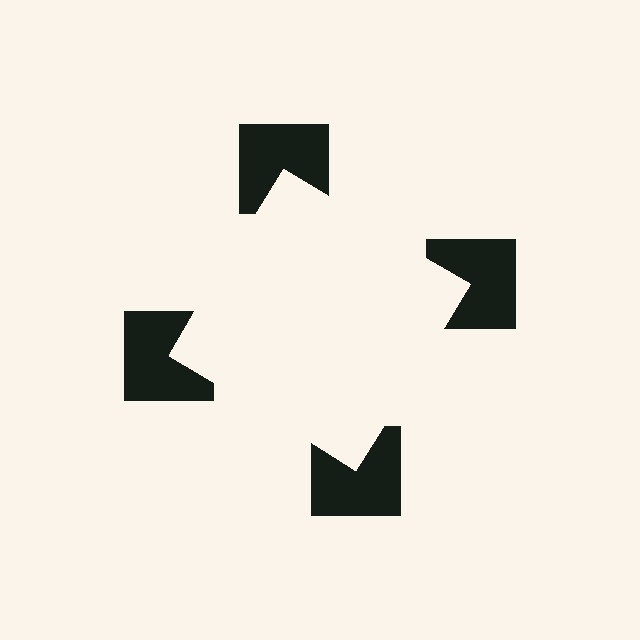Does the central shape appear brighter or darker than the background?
It typically appears slightly brighter than the background, even though no actual brightness change is drawn.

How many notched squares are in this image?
There are 4 — one at each vertex of the illusory square.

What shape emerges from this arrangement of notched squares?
An illusory square — its edges are inferred from the aligned wedge cuts in the notched squares, not physically drawn.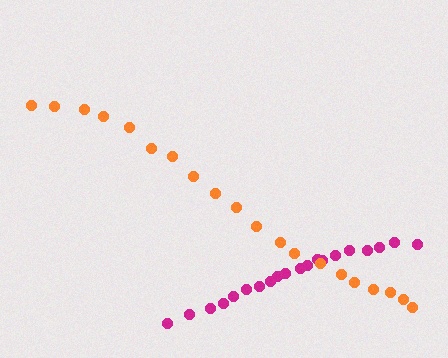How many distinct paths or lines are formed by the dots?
There are 2 distinct paths.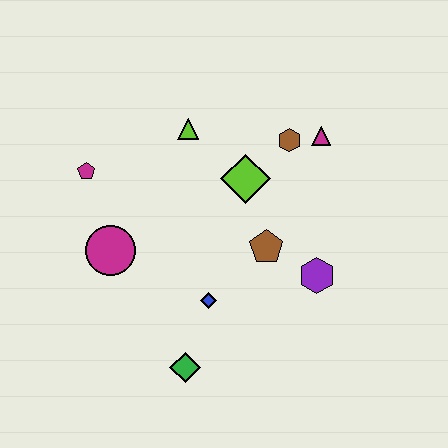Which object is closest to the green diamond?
The blue diamond is closest to the green diamond.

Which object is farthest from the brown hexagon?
The green diamond is farthest from the brown hexagon.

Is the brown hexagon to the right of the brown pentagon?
Yes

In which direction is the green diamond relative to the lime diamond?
The green diamond is below the lime diamond.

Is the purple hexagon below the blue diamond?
No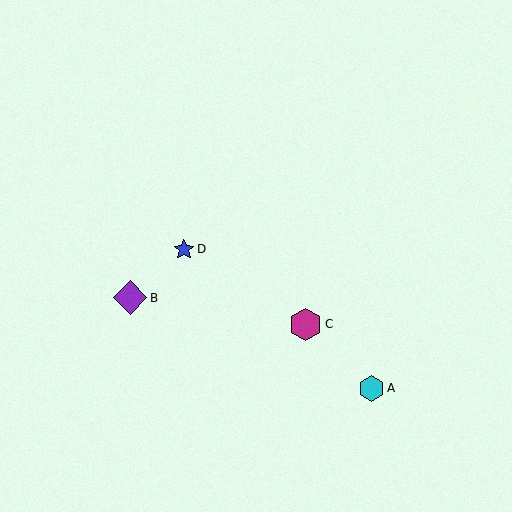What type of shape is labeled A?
Shape A is a cyan hexagon.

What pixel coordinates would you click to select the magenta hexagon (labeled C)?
Click at (305, 324) to select the magenta hexagon C.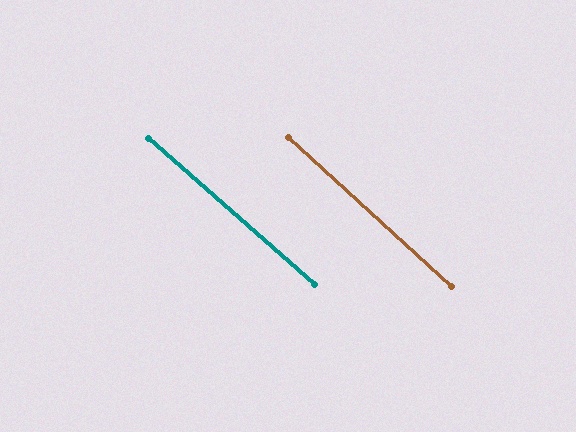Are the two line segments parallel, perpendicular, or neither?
Parallel — their directions differ by only 1.0°.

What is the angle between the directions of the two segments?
Approximately 1 degree.